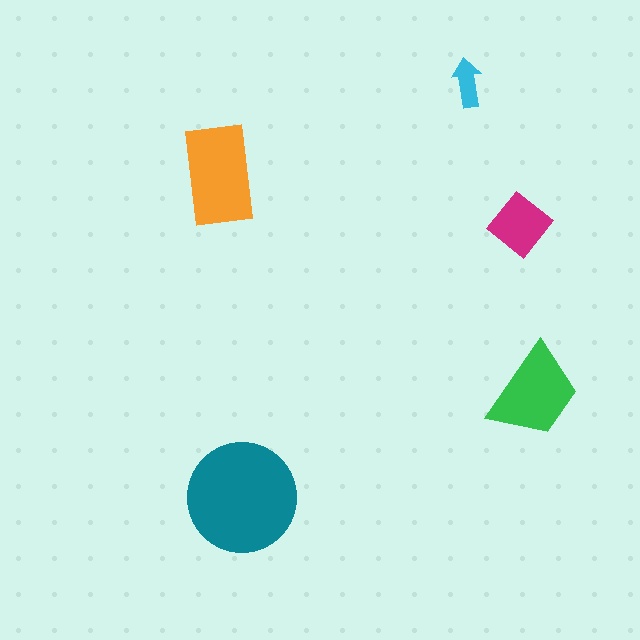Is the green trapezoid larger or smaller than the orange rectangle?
Smaller.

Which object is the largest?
The teal circle.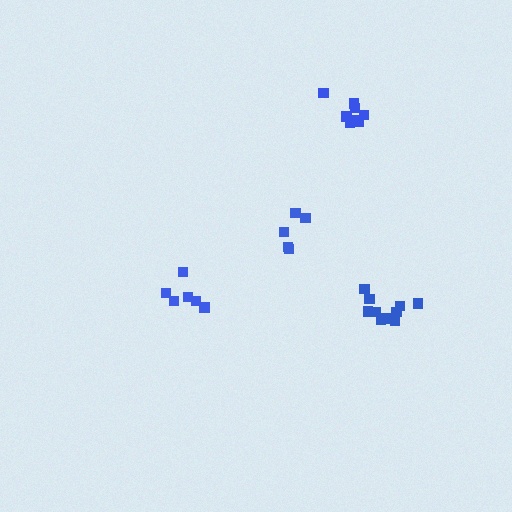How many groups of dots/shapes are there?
There are 4 groups.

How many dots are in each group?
Group 1: 5 dots, Group 2: 9 dots, Group 3: 11 dots, Group 4: 6 dots (31 total).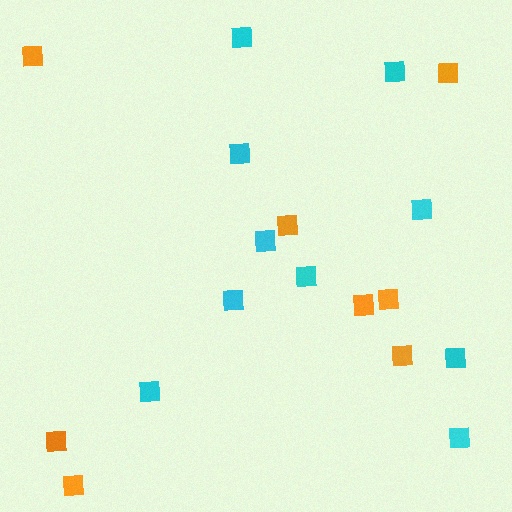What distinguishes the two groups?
There are 2 groups: one group of orange squares (8) and one group of cyan squares (10).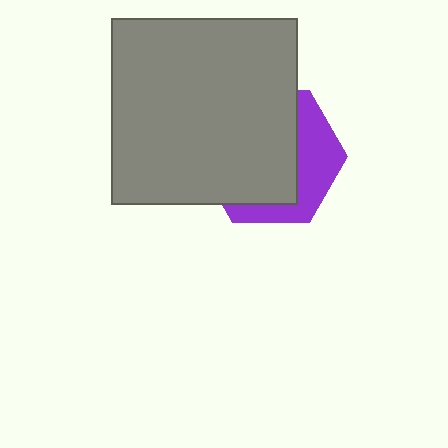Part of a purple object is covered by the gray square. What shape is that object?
It is a hexagon.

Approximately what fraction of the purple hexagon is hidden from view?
Roughly 65% of the purple hexagon is hidden behind the gray square.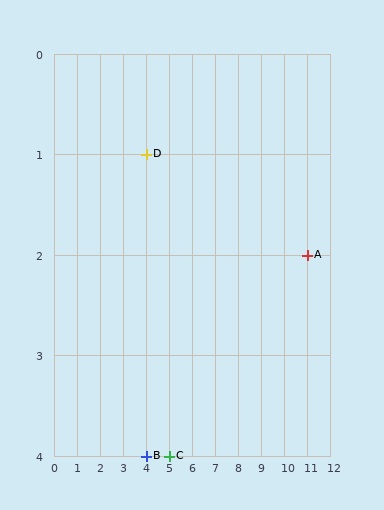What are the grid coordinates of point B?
Point B is at grid coordinates (4, 4).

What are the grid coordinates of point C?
Point C is at grid coordinates (5, 4).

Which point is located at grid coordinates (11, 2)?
Point A is at (11, 2).